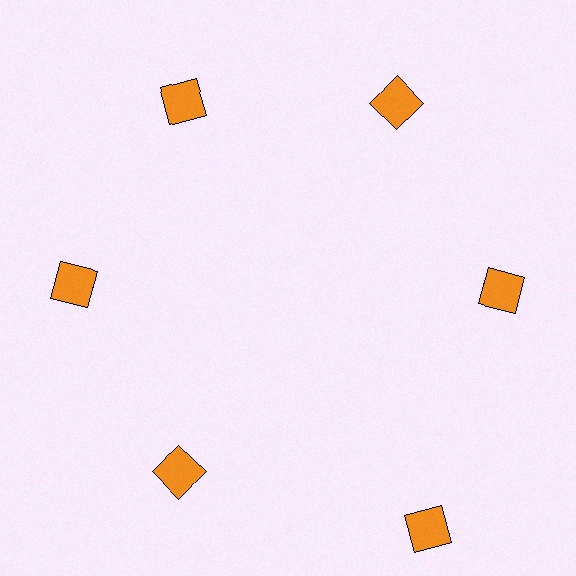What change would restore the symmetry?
The symmetry would be restored by moving it inward, back onto the ring so that all 6 squares sit at equal angles and equal distance from the center.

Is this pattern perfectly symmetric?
No. The 6 orange squares are arranged in a ring, but one element near the 5 o'clock position is pushed outward from the center, breaking the 6-fold rotational symmetry.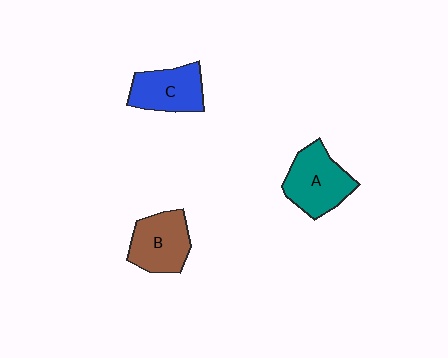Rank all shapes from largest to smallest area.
From largest to smallest: A (teal), B (brown), C (blue).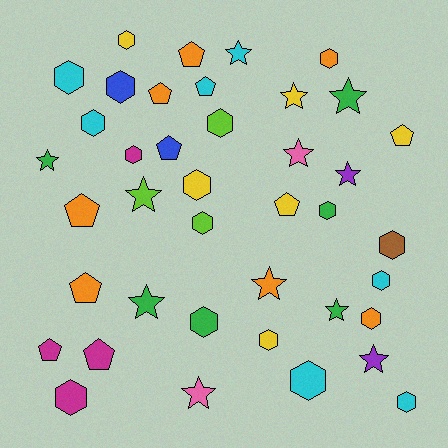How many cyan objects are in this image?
There are 7 cyan objects.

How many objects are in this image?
There are 40 objects.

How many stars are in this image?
There are 12 stars.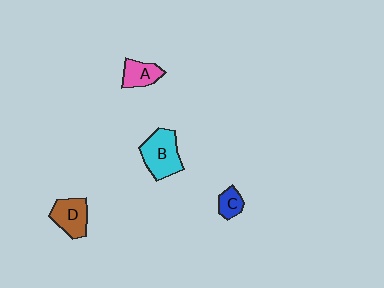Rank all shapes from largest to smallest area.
From largest to smallest: B (cyan), D (brown), A (pink), C (blue).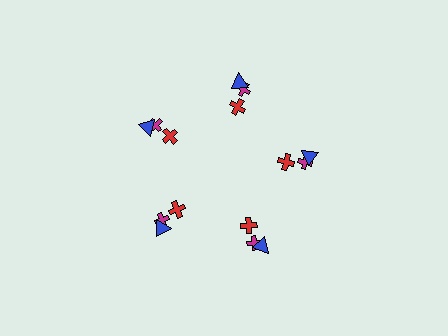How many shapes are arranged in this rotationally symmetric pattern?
There are 15 shapes, arranged in 5 groups of 3.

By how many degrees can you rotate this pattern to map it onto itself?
The pattern maps onto itself every 72 degrees of rotation.